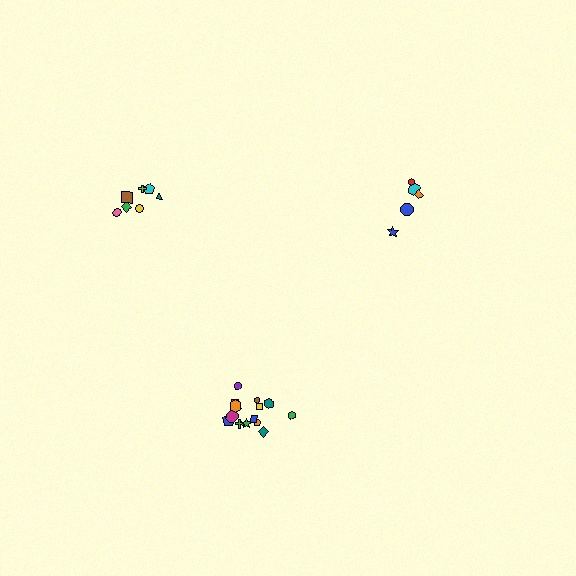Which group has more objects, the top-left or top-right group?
The top-left group.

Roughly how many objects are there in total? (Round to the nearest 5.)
Roughly 25 objects in total.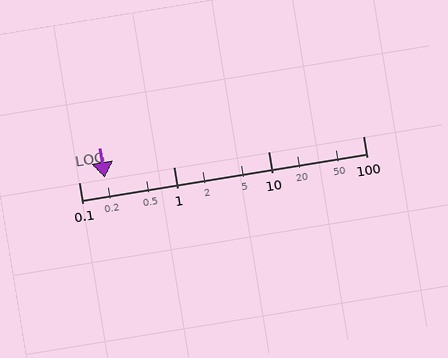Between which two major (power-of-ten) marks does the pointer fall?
The pointer is between 0.1 and 1.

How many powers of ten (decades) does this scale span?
The scale spans 3 decades, from 0.1 to 100.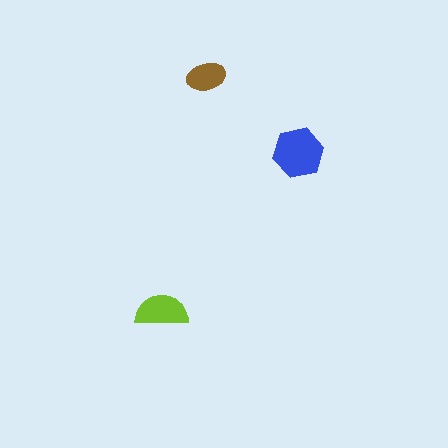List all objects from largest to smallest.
The blue hexagon, the lime semicircle, the brown ellipse.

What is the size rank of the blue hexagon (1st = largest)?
1st.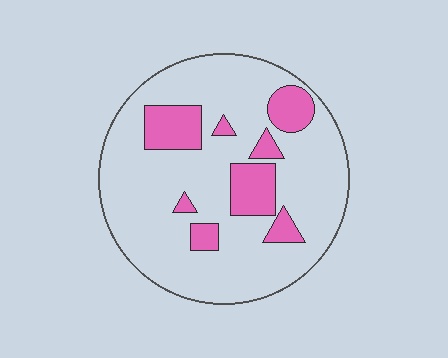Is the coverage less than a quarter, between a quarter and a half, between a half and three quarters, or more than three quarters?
Less than a quarter.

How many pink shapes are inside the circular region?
8.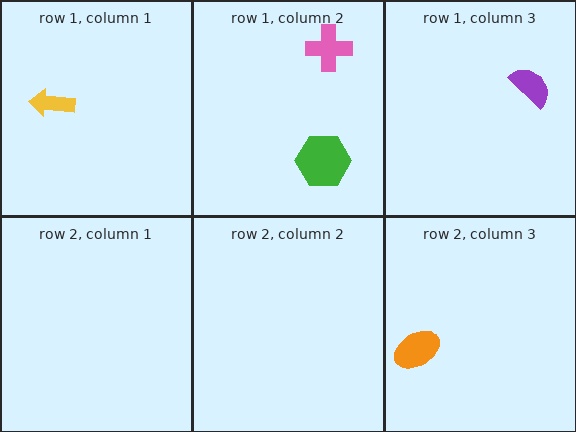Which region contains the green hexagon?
The row 1, column 2 region.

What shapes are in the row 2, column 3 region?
The orange ellipse.